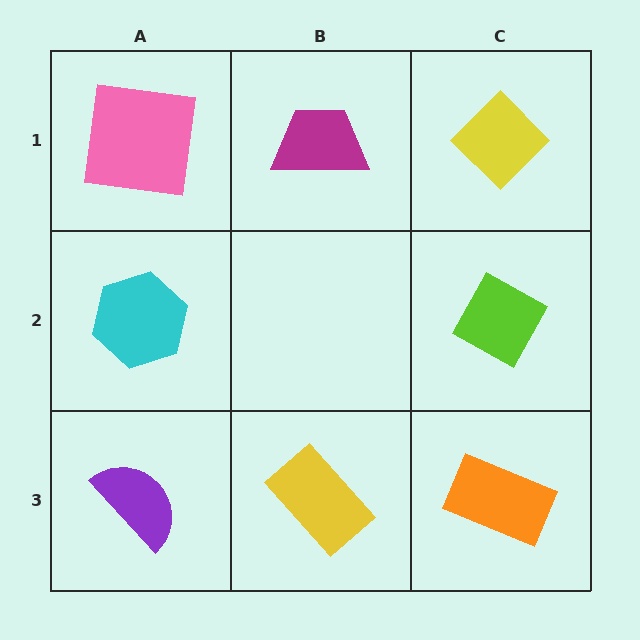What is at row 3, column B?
A yellow rectangle.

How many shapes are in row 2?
2 shapes.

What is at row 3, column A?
A purple semicircle.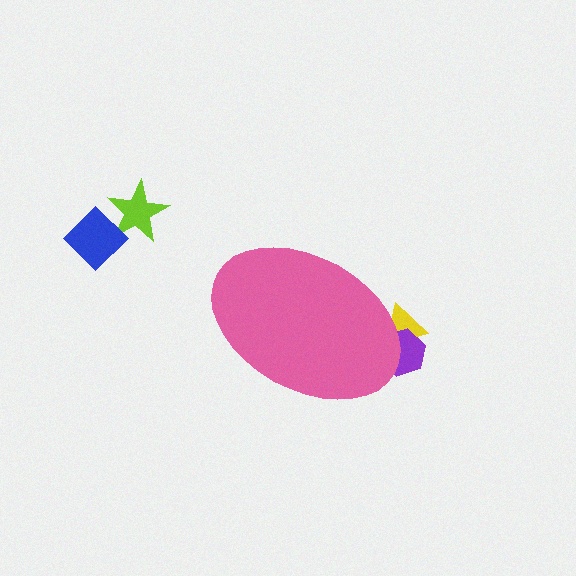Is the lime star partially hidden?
No, the lime star is fully visible.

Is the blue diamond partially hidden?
No, the blue diamond is fully visible.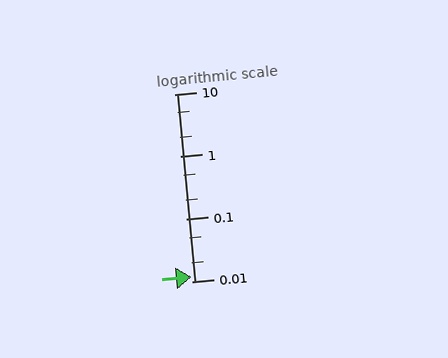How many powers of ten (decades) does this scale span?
The scale spans 3 decades, from 0.01 to 10.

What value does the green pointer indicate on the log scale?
The pointer indicates approximately 0.012.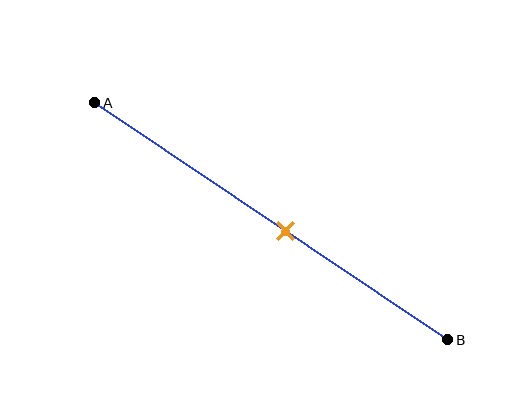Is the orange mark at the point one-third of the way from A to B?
No, the mark is at about 55% from A, not at the 33% one-third point.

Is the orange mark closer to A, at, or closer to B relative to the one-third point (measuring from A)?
The orange mark is closer to point B than the one-third point of segment AB.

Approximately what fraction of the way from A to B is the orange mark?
The orange mark is approximately 55% of the way from A to B.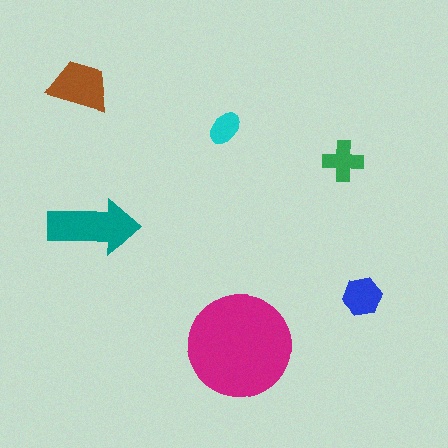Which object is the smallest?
The cyan ellipse.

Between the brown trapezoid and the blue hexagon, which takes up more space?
The brown trapezoid.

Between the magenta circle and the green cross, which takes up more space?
The magenta circle.